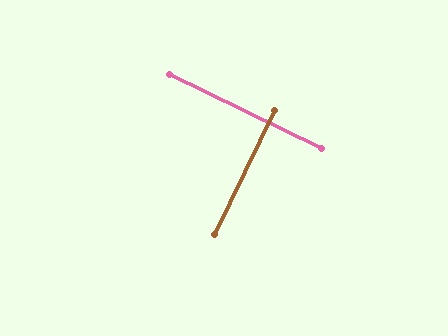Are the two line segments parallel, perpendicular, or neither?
Perpendicular — they meet at approximately 90°.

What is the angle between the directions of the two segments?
Approximately 90 degrees.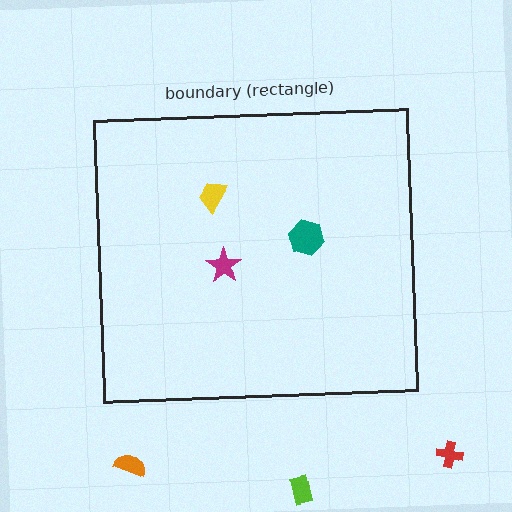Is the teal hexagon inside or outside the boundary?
Inside.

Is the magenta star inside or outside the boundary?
Inside.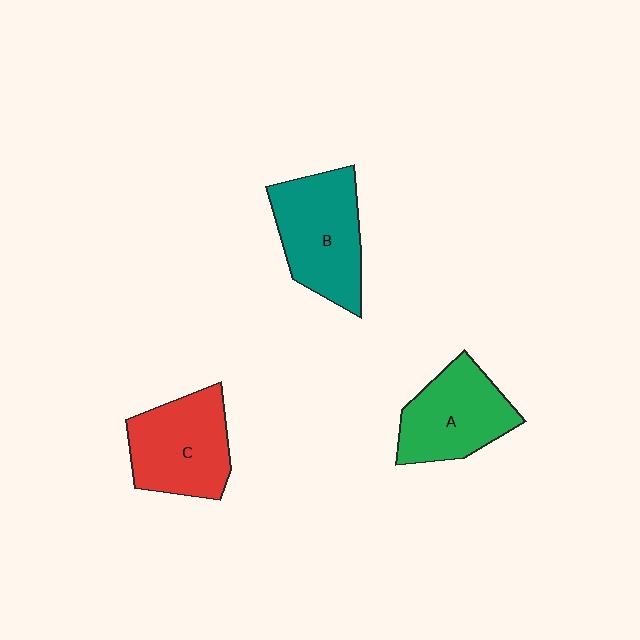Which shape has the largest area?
Shape B (teal).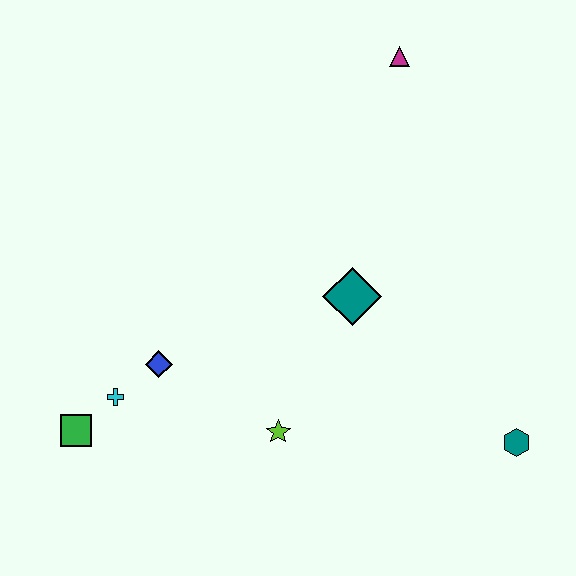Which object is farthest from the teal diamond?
The green square is farthest from the teal diamond.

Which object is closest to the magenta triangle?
The teal diamond is closest to the magenta triangle.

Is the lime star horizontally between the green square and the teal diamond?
Yes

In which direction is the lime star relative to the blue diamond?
The lime star is to the right of the blue diamond.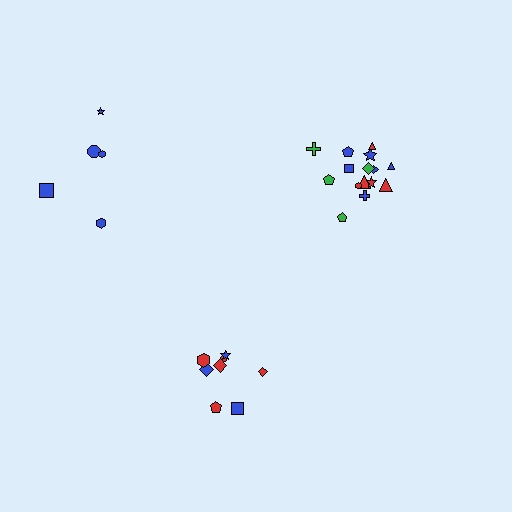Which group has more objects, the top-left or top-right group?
The top-right group.